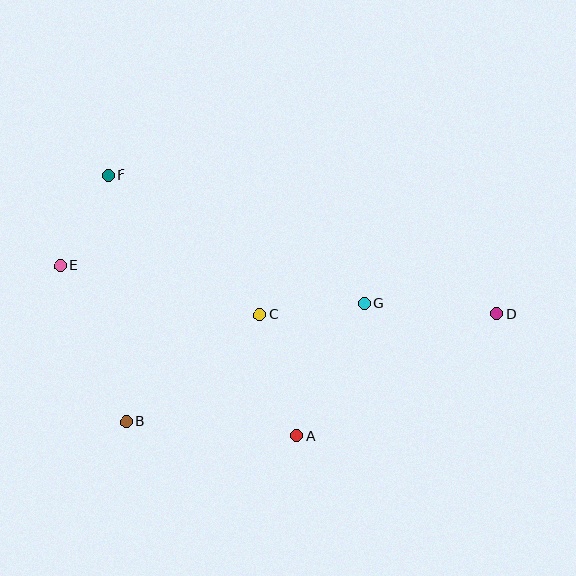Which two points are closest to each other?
Points E and F are closest to each other.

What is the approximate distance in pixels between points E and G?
The distance between E and G is approximately 307 pixels.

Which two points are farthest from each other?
Points D and E are farthest from each other.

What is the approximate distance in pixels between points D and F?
The distance between D and F is approximately 413 pixels.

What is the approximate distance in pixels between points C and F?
The distance between C and F is approximately 206 pixels.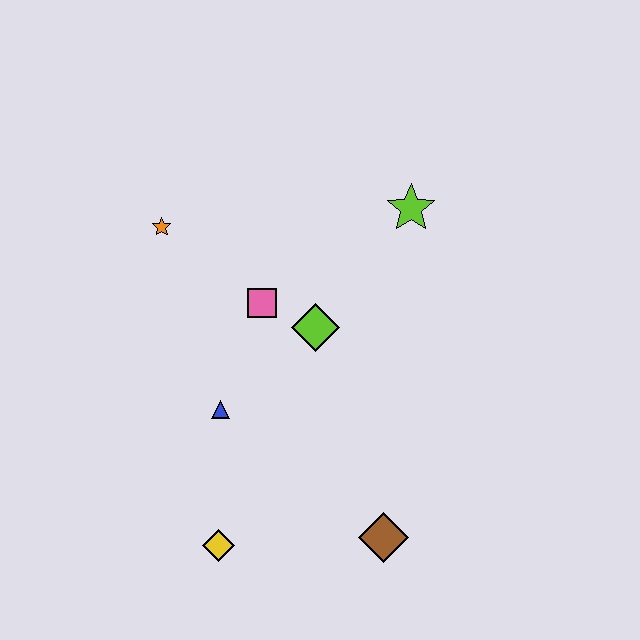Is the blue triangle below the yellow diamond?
No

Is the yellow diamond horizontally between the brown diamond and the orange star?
Yes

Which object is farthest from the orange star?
The brown diamond is farthest from the orange star.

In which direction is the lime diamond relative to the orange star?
The lime diamond is to the right of the orange star.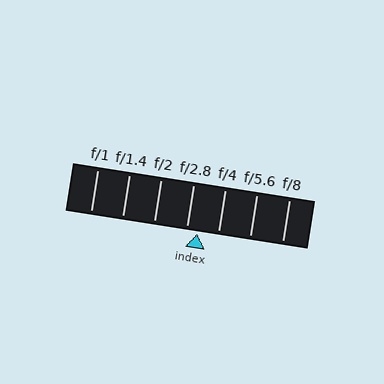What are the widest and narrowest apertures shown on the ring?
The widest aperture shown is f/1 and the narrowest is f/8.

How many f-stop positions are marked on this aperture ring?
There are 7 f-stop positions marked.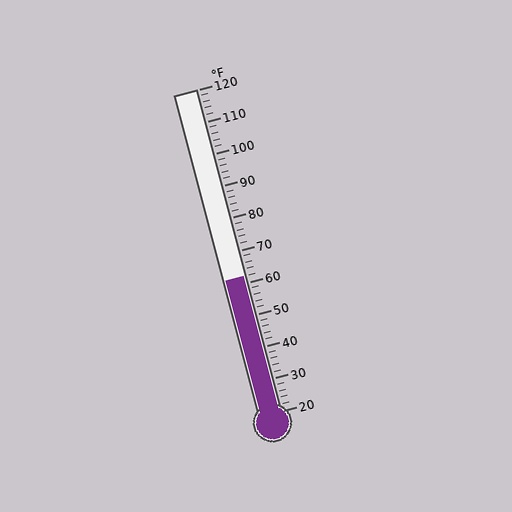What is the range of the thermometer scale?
The thermometer scale ranges from 20°F to 120°F.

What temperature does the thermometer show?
The thermometer shows approximately 62°F.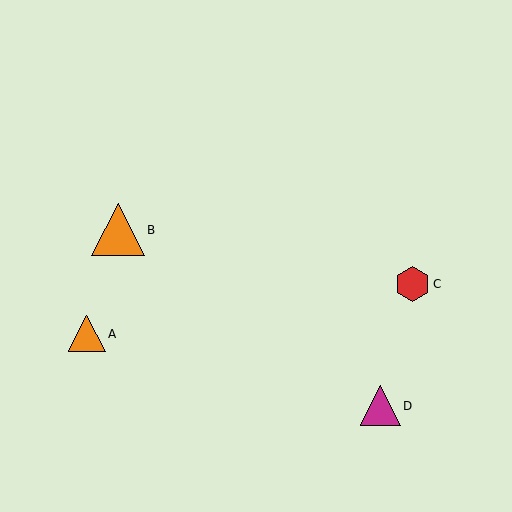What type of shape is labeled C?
Shape C is a red hexagon.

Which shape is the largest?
The orange triangle (labeled B) is the largest.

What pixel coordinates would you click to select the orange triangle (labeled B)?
Click at (118, 230) to select the orange triangle B.